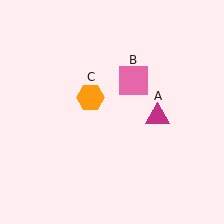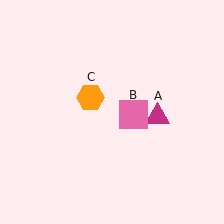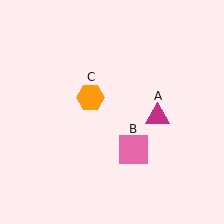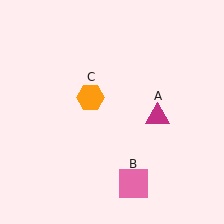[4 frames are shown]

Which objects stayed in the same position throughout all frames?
Magenta triangle (object A) and orange hexagon (object C) remained stationary.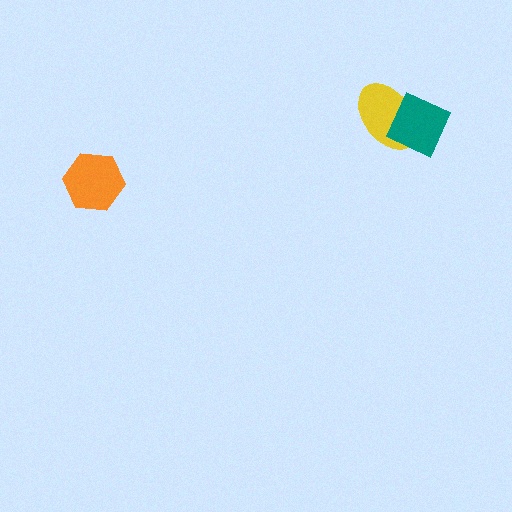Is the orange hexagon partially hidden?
No, no other shape covers it.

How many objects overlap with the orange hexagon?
0 objects overlap with the orange hexagon.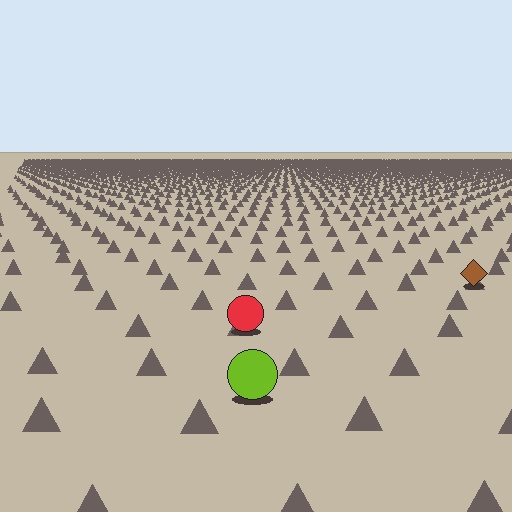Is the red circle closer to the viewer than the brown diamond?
Yes. The red circle is closer — you can tell from the texture gradient: the ground texture is coarser near it.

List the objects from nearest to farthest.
From nearest to farthest: the lime circle, the red circle, the brown diamond.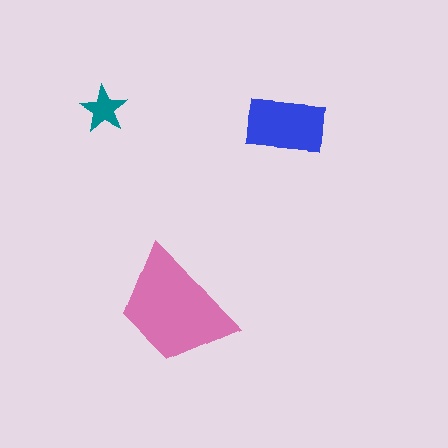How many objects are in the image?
There are 3 objects in the image.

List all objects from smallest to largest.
The teal star, the blue rectangle, the pink trapezoid.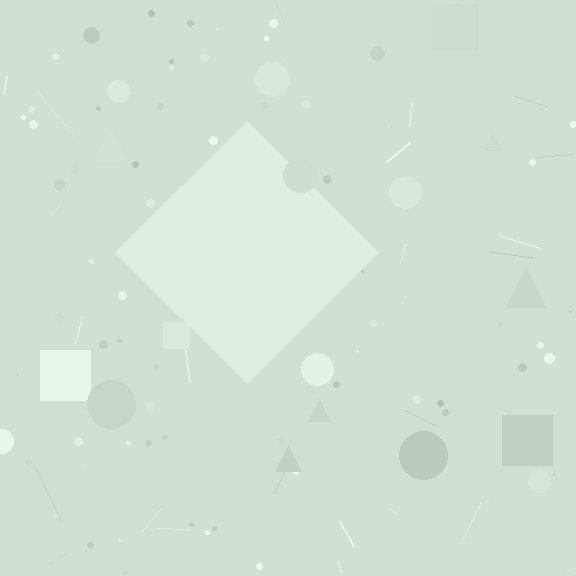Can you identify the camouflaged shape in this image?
The camouflaged shape is a diamond.